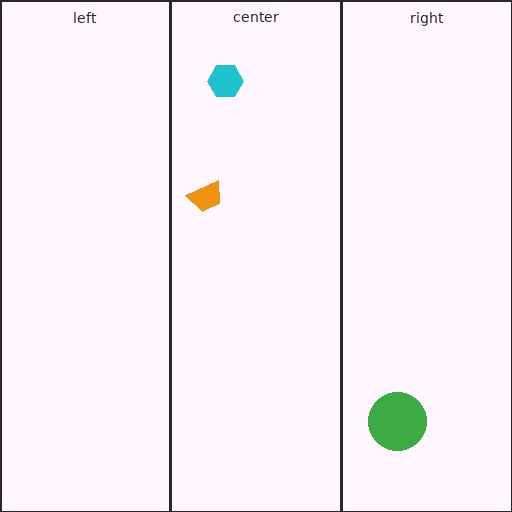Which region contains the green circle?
The right region.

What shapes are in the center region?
The orange trapezoid, the cyan hexagon.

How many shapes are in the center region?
2.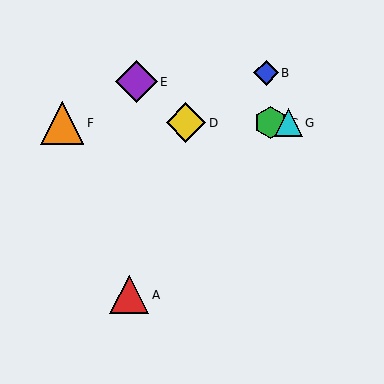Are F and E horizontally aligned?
No, F is at y≈123 and E is at y≈82.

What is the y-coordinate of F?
Object F is at y≈123.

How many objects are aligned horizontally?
4 objects (C, D, F, G) are aligned horizontally.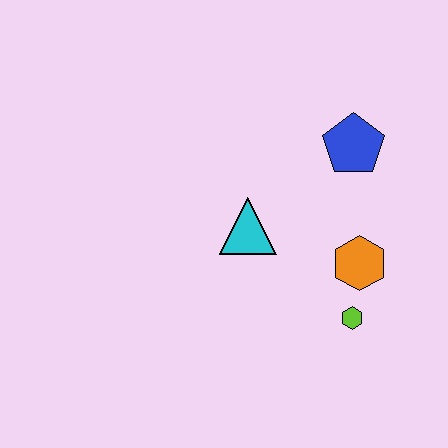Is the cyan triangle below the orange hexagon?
No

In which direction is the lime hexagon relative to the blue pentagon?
The lime hexagon is below the blue pentagon.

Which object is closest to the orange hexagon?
The lime hexagon is closest to the orange hexagon.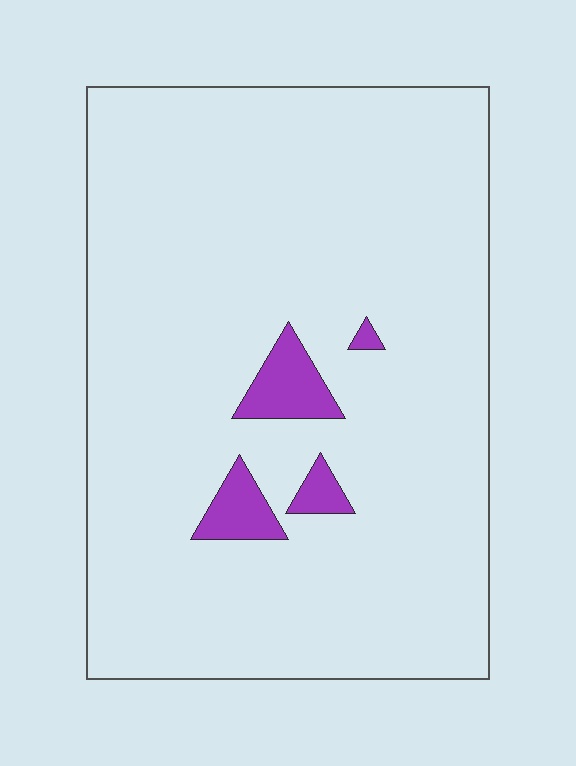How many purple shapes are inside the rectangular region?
4.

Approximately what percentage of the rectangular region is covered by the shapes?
Approximately 5%.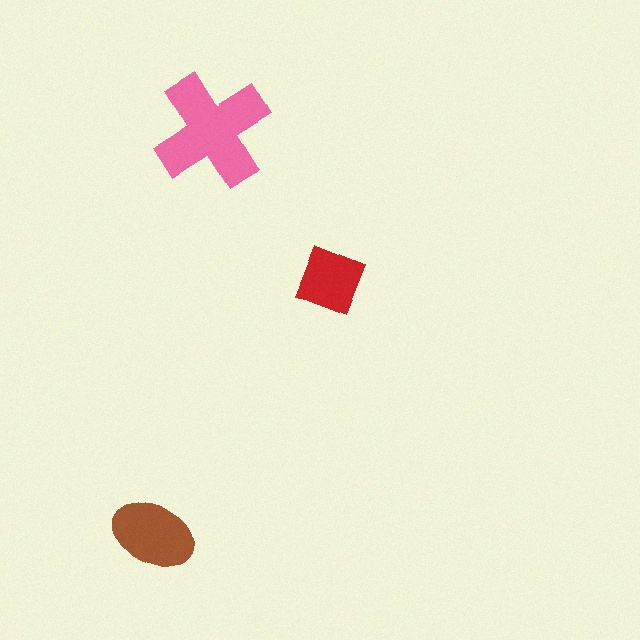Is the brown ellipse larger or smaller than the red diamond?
Larger.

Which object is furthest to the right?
The red diamond is rightmost.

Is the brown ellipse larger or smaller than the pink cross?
Smaller.